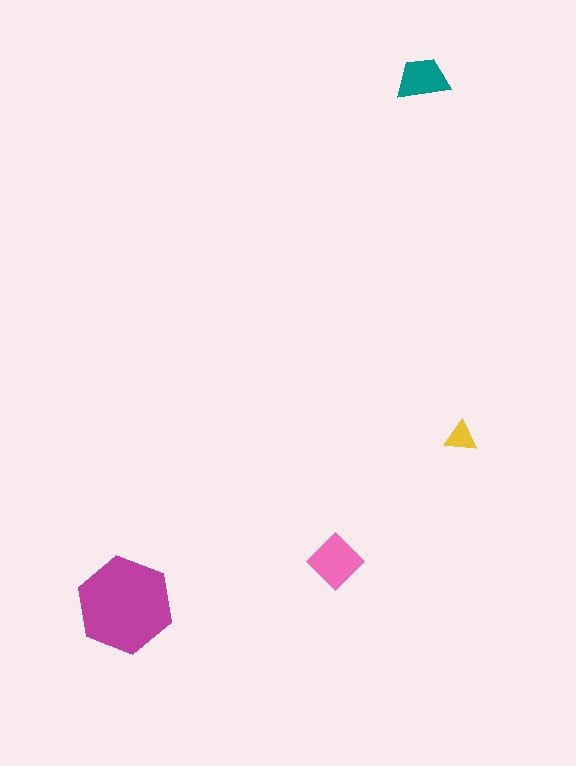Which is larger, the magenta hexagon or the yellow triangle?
The magenta hexagon.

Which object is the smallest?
The yellow triangle.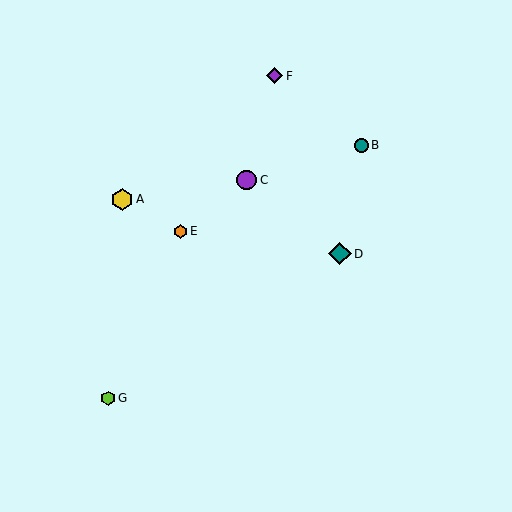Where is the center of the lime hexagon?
The center of the lime hexagon is at (108, 398).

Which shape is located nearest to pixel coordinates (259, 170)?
The purple circle (labeled C) at (247, 180) is nearest to that location.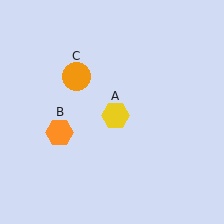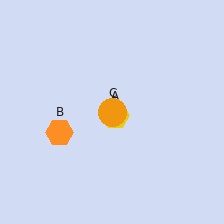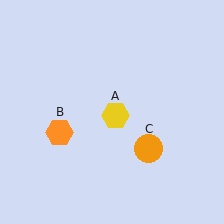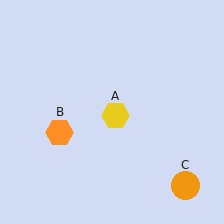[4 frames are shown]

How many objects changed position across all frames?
1 object changed position: orange circle (object C).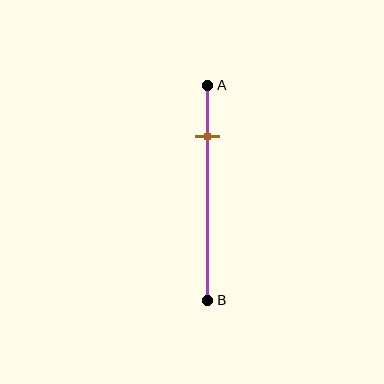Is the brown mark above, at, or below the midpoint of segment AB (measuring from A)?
The brown mark is above the midpoint of segment AB.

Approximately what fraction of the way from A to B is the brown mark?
The brown mark is approximately 25% of the way from A to B.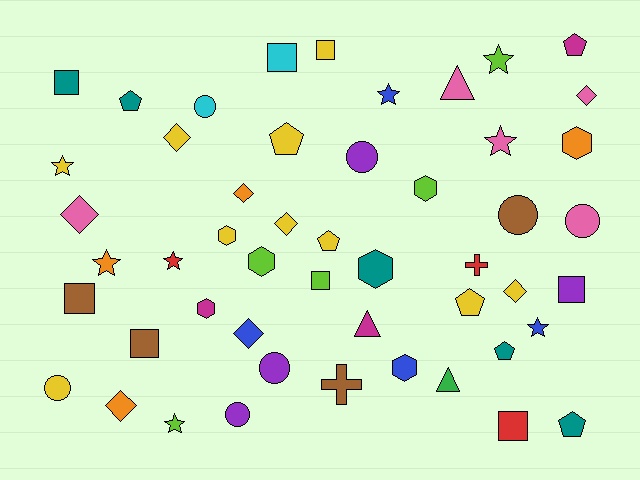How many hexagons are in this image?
There are 7 hexagons.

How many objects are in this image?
There are 50 objects.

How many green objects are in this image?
There is 1 green object.